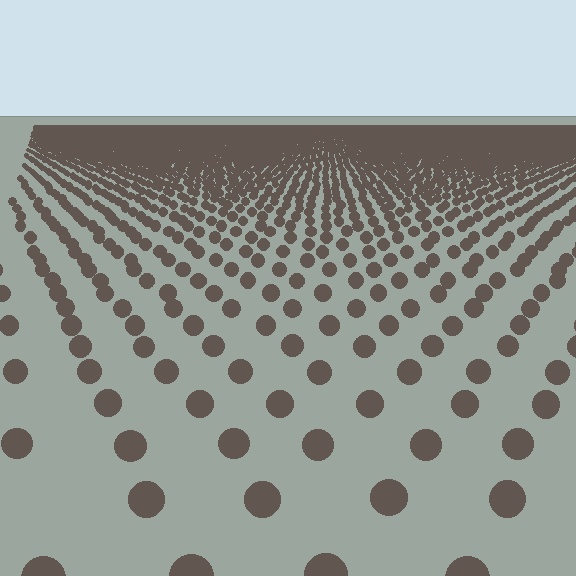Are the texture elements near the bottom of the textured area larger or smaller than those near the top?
Larger. Near the bottom, elements are closer to the viewer and appear at a bigger on-screen size.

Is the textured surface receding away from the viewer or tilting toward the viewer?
The surface is receding away from the viewer. Texture elements get smaller and denser toward the top.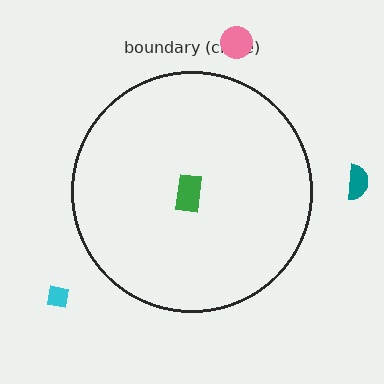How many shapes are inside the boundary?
1 inside, 3 outside.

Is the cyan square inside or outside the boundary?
Outside.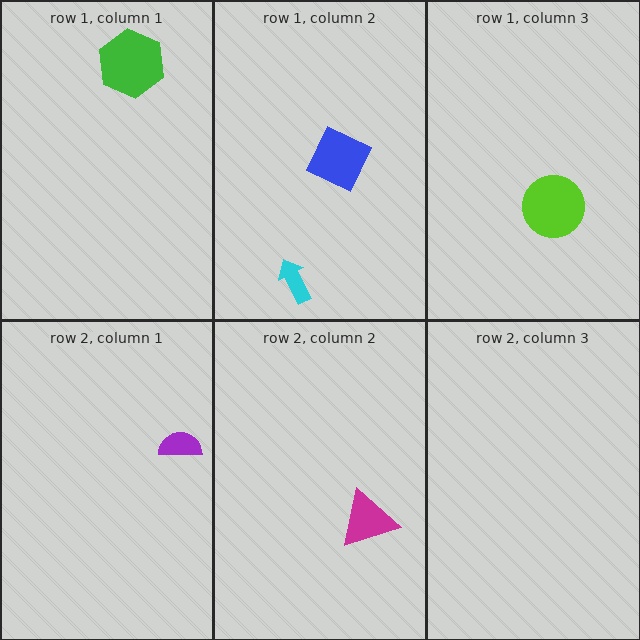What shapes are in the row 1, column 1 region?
The green hexagon.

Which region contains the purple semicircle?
The row 2, column 1 region.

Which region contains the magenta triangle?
The row 2, column 2 region.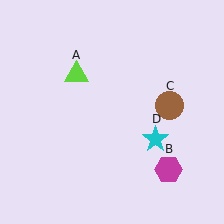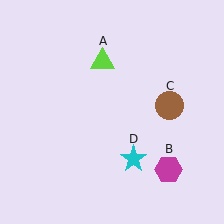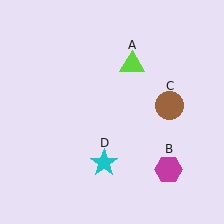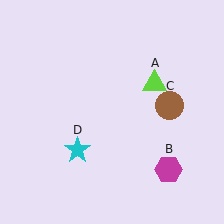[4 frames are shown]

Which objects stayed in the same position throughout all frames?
Magenta hexagon (object B) and brown circle (object C) remained stationary.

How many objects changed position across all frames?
2 objects changed position: lime triangle (object A), cyan star (object D).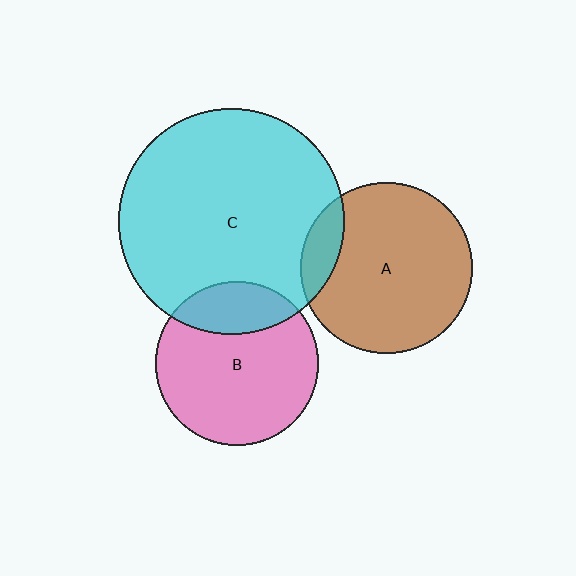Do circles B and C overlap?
Yes.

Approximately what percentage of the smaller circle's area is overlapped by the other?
Approximately 25%.